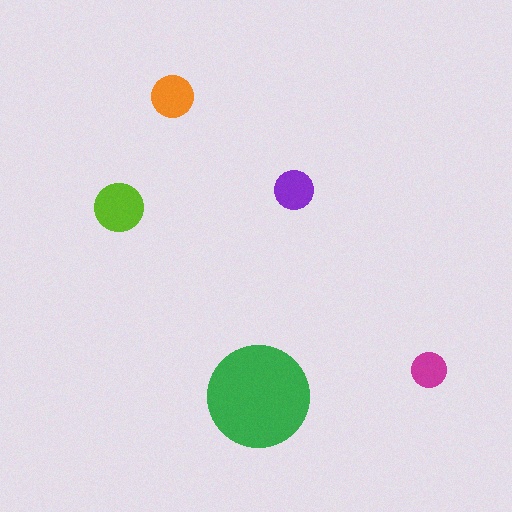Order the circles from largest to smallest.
the green one, the lime one, the orange one, the purple one, the magenta one.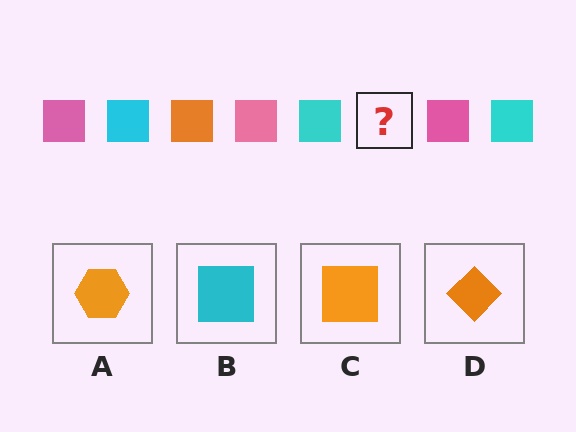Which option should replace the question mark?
Option C.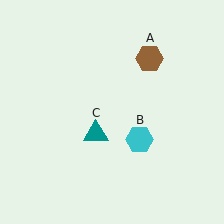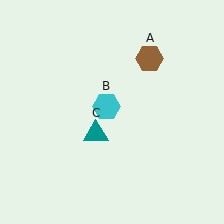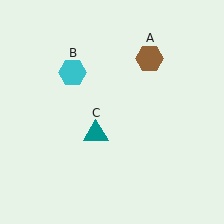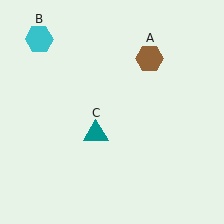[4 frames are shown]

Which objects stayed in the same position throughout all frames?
Brown hexagon (object A) and teal triangle (object C) remained stationary.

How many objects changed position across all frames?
1 object changed position: cyan hexagon (object B).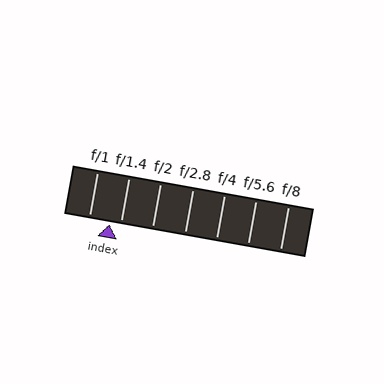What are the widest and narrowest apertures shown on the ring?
The widest aperture shown is f/1 and the narrowest is f/8.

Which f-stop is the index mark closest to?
The index mark is closest to f/1.4.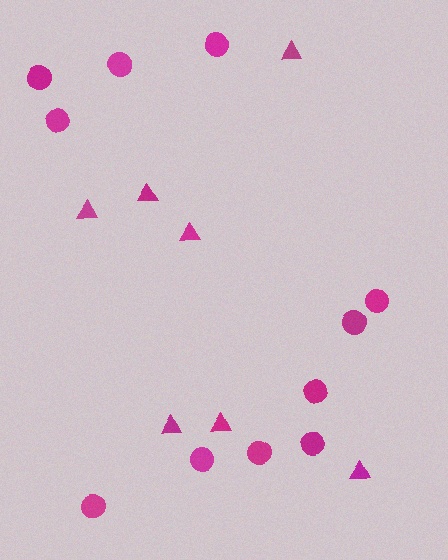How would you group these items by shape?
There are 2 groups: one group of circles (11) and one group of triangles (7).